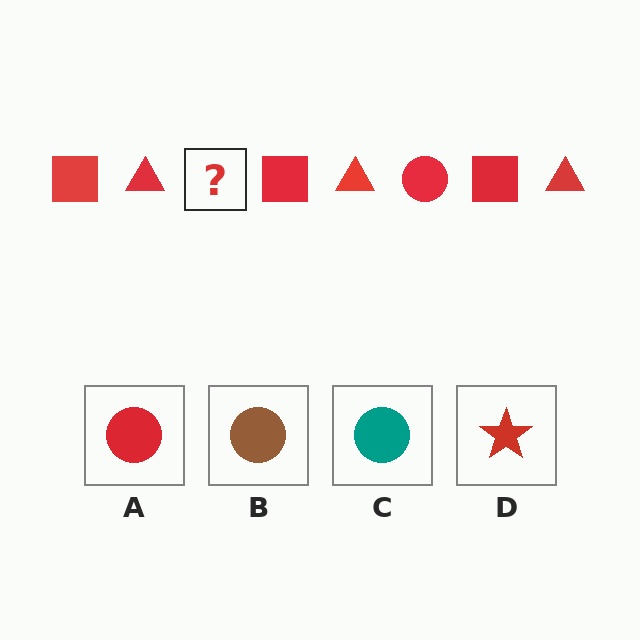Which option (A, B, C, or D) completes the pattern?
A.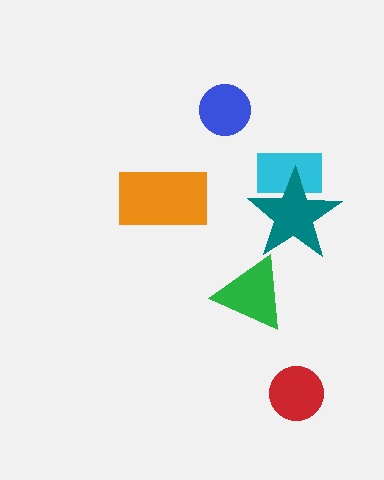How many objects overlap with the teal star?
1 object overlaps with the teal star.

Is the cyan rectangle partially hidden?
Yes, it is partially covered by another shape.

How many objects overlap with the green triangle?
0 objects overlap with the green triangle.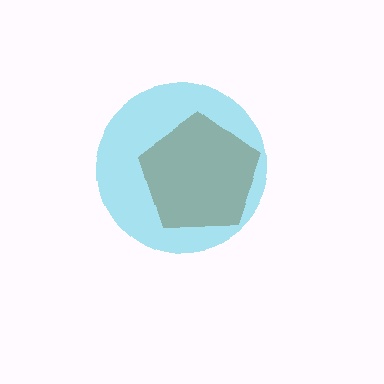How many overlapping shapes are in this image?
There are 2 overlapping shapes in the image.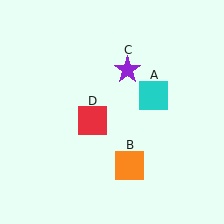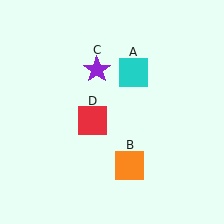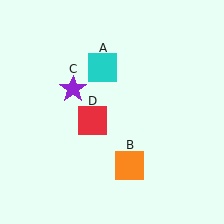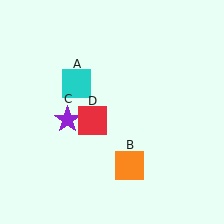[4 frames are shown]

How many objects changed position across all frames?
2 objects changed position: cyan square (object A), purple star (object C).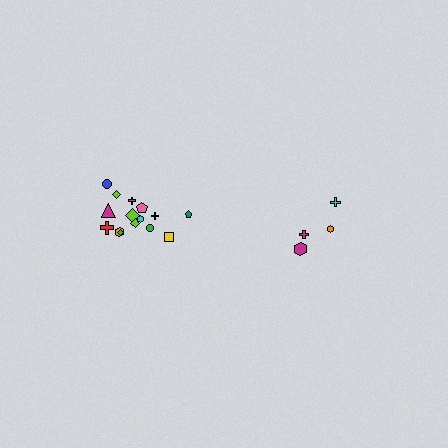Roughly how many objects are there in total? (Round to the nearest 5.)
Roughly 20 objects in total.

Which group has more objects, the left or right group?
The left group.